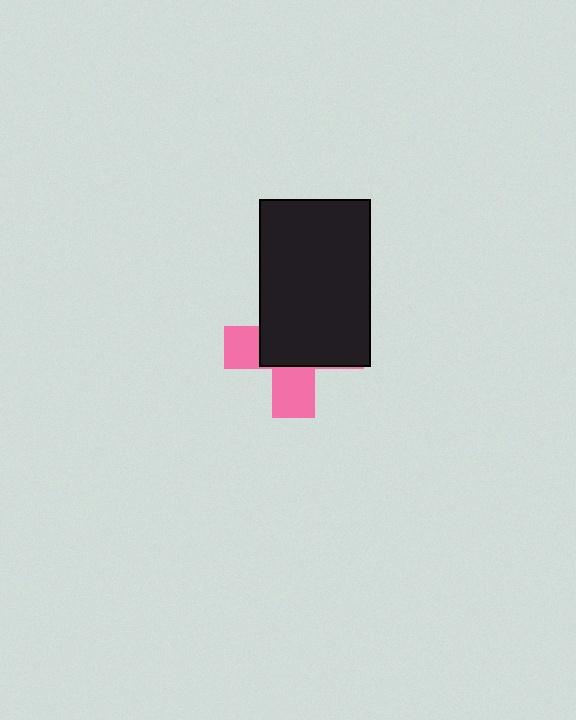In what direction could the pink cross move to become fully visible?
The pink cross could move down. That would shift it out from behind the black rectangle entirely.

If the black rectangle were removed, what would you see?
You would see the complete pink cross.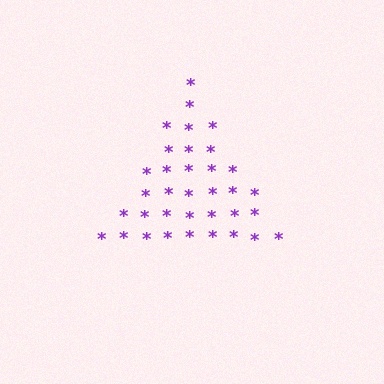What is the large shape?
The large shape is a triangle.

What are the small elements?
The small elements are asterisks.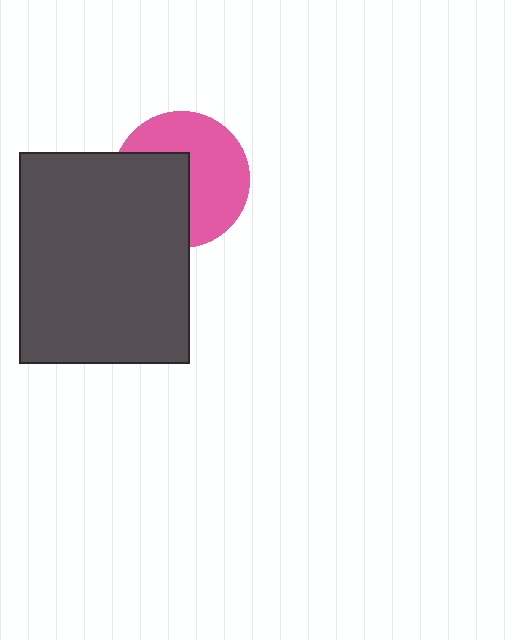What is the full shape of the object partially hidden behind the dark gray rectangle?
The partially hidden object is a pink circle.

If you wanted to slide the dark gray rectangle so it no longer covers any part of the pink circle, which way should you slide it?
Slide it left — that is the most direct way to separate the two shapes.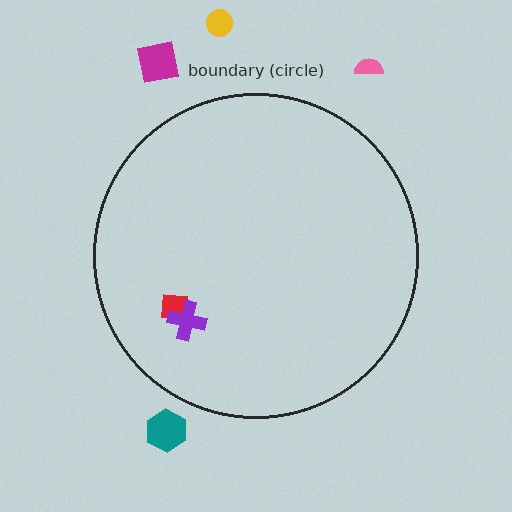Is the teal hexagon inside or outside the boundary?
Outside.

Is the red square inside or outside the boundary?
Inside.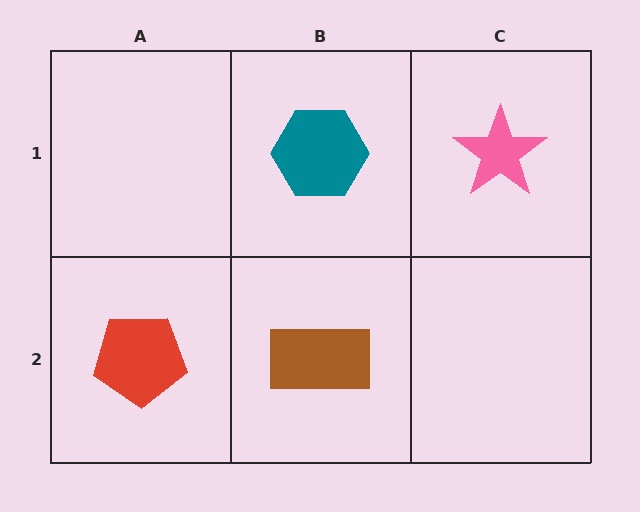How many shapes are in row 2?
2 shapes.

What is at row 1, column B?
A teal hexagon.